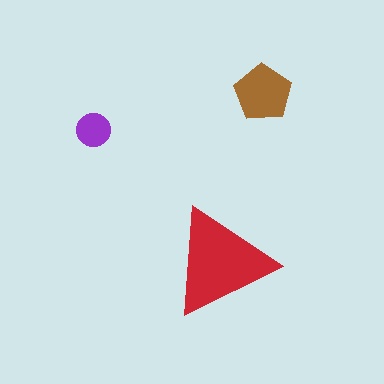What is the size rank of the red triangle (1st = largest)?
1st.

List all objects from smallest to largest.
The purple circle, the brown pentagon, the red triangle.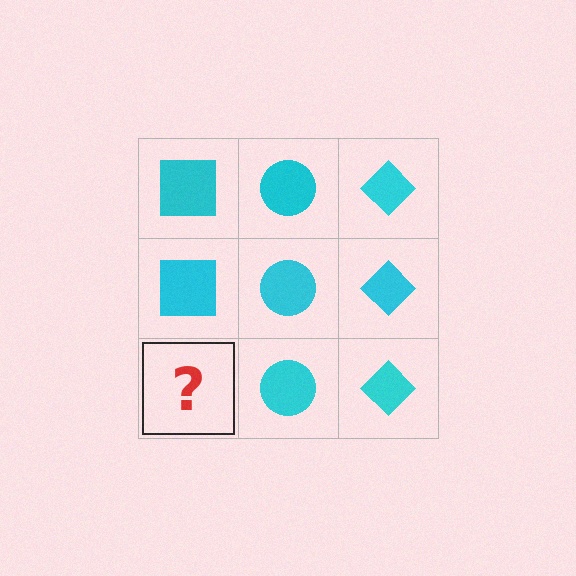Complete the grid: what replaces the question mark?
The question mark should be replaced with a cyan square.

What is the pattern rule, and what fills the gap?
The rule is that each column has a consistent shape. The gap should be filled with a cyan square.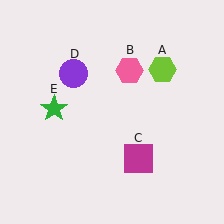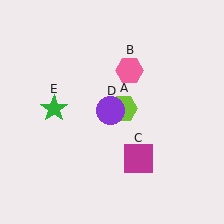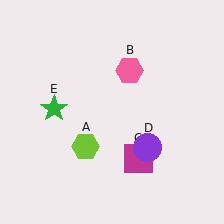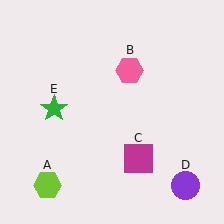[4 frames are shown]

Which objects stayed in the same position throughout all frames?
Pink hexagon (object B) and magenta square (object C) and green star (object E) remained stationary.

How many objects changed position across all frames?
2 objects changed position: lime hexagon (object A), purple circle (object D).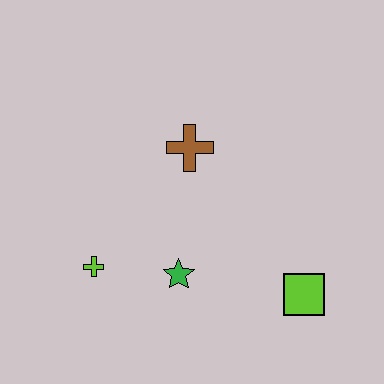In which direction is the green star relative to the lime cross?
The green star is to the right of the lime cross.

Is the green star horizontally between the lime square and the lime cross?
Yes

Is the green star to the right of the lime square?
No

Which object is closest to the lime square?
The green star is closest to the lime square.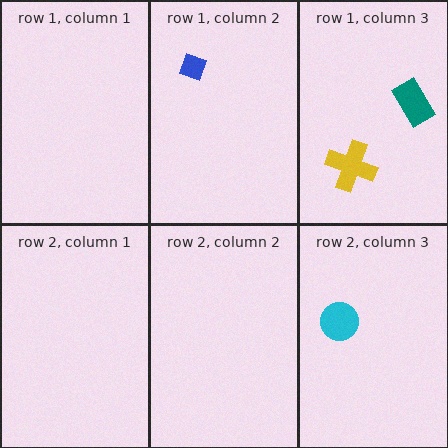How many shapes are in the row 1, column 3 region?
2.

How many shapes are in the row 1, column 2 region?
1.